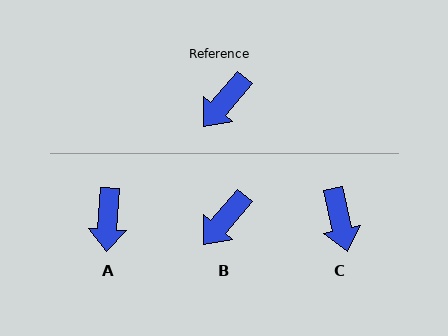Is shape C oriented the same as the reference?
No, it is off by about 53 degrees.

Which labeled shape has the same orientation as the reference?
B.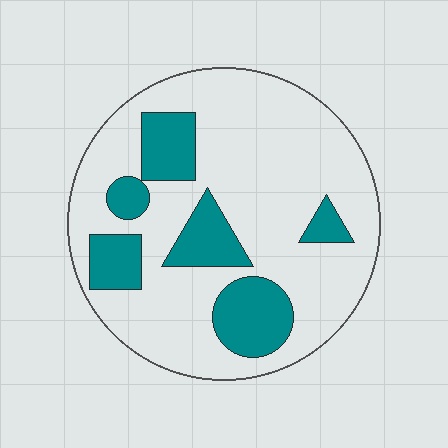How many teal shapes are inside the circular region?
6.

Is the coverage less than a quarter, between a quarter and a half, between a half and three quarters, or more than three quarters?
Less than a quarter.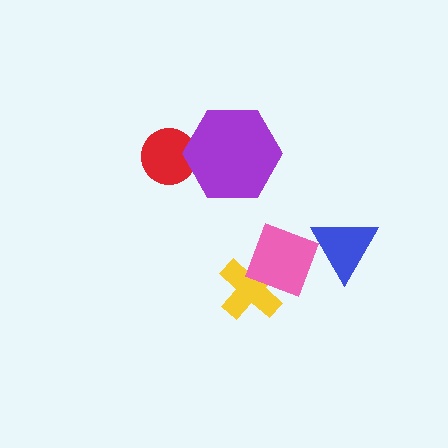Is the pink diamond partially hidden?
Yes, it is partially covered by another shape.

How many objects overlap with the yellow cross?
1 object overlaps with the yellow cross.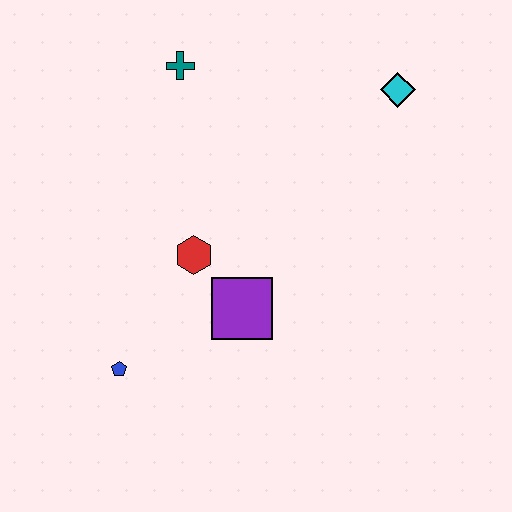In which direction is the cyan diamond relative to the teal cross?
The cyan diamond is to the right of the teal cross.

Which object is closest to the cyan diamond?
The teal cross is closest to the cyan diamond.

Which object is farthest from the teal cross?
The blue pentagon is farthest from the teal cross.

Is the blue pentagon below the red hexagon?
Yes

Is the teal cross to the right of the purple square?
No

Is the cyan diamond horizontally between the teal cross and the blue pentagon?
No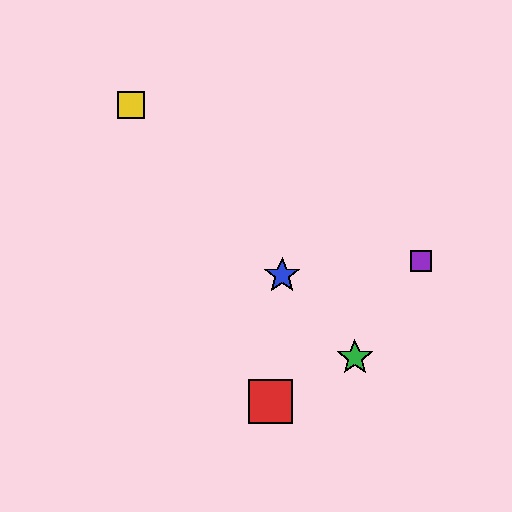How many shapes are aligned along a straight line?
3 shapes (the blue star, the green star, the yellow square) are aligned along a straight line.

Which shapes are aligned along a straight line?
The blue star, the green star, the yellow square are aligned along a straight line.